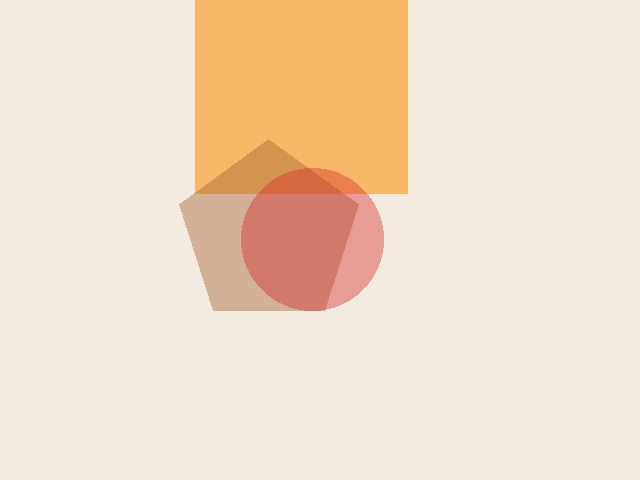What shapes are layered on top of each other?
The layered shapes are: an orange square, a brown pentagon, a red circle.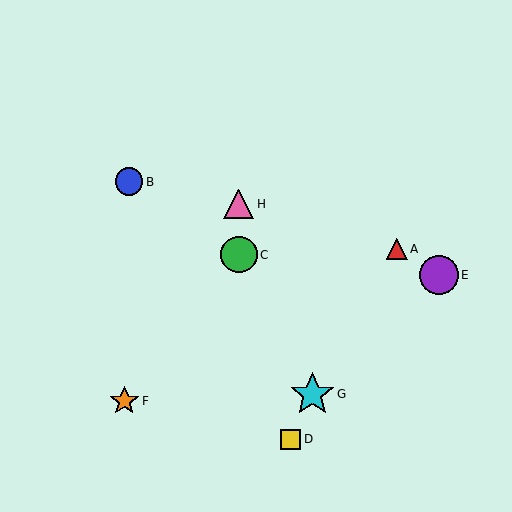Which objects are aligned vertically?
Objects C, H are aligned vertically.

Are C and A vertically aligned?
No, C is at x≈239 and A is at x≈397.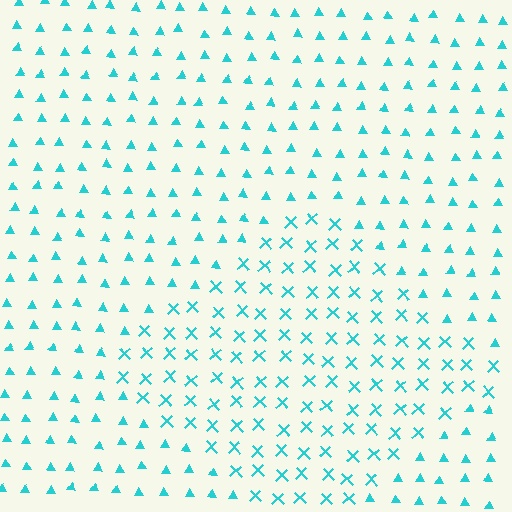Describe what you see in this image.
The image is filled with small cyan elements arranged in a uniform grid. A diamond-shaped region contains X marks, while the surrounding area contains triangles. The boundary is defined purely by the change in element shape.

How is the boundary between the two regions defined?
The boundary is defined by a change in element shape: X marks inside vs. triangles outside. All elements share the same color and spacing.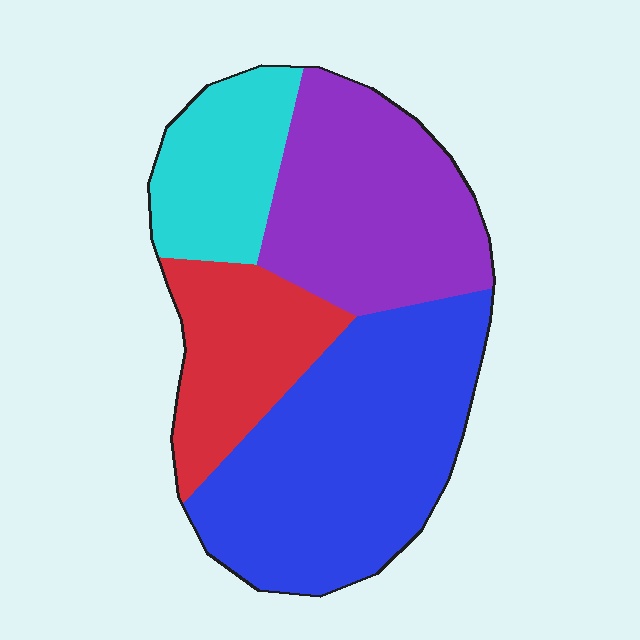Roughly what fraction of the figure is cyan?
Cyan covers around 15% of the figure.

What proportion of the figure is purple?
Purple covers 28% of the figure.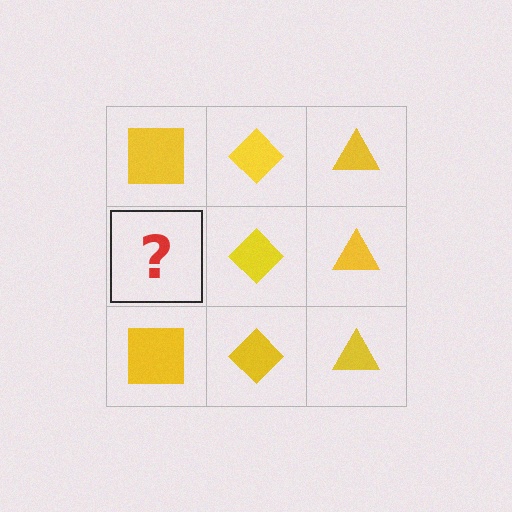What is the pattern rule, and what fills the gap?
The rule is that each column has a consistent shape. The gap should be filled with a yellow square.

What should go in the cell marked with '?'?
The missing cell should contain a yellow square.